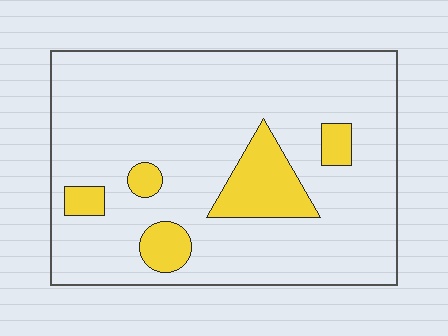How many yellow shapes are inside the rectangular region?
5.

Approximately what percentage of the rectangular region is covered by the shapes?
Approximately 15%.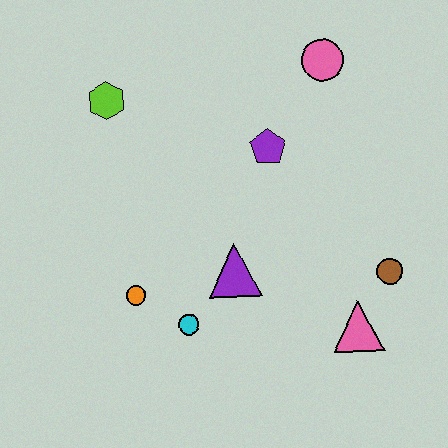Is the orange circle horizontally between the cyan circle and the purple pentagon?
No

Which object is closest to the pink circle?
The purple pentagon is closest to the pink circle.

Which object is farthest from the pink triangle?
The lime hexagon is farthest from the pink triangle.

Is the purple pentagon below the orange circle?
No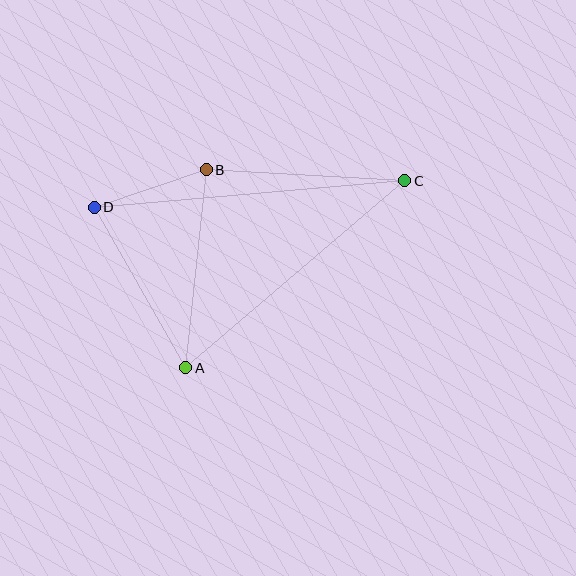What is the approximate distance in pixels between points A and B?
The distance between A and B is approximately 199 pixels.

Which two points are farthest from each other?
Points C and D are farthest from each other.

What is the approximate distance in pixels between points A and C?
The distance between A and C is approximately 288 pixels.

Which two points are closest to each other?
Points B and D are closest to each other.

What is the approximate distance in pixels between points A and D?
The distance between A and D is approximately 184 pixels.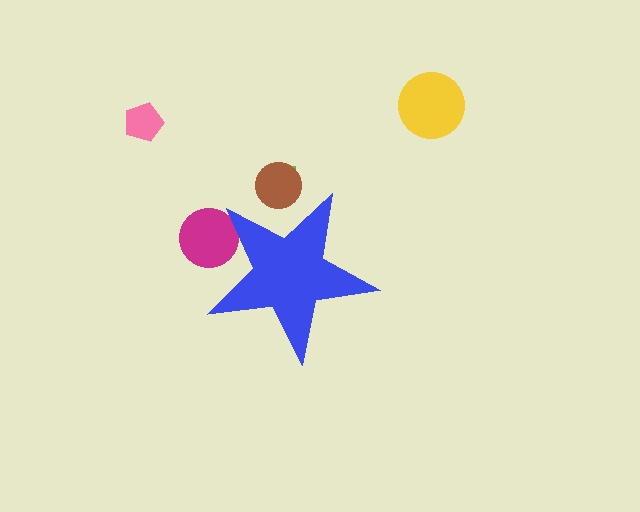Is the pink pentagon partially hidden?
No, the pink pentagon is fully visible.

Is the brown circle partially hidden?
Yes, the brown circle is partially hidden behind the blue star.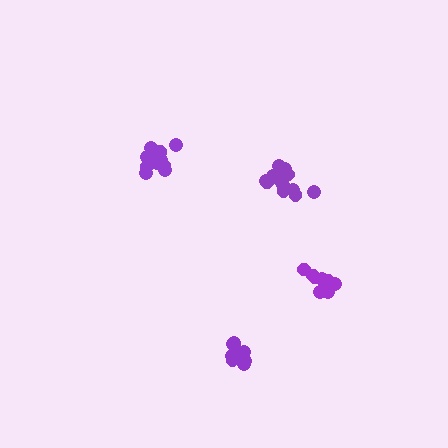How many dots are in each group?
Group 1: 14 dots, Group 2: 8 dots, Group 3: 14 dots, Group 4: 9 dots (45 total).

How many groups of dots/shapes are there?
There are 4 groups.